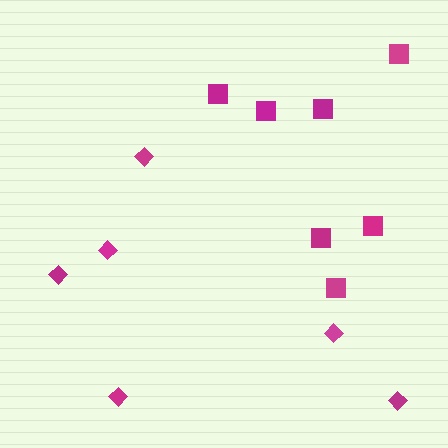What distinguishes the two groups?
There are 2 groups: one group of squares (7) and one group of diamonds (6).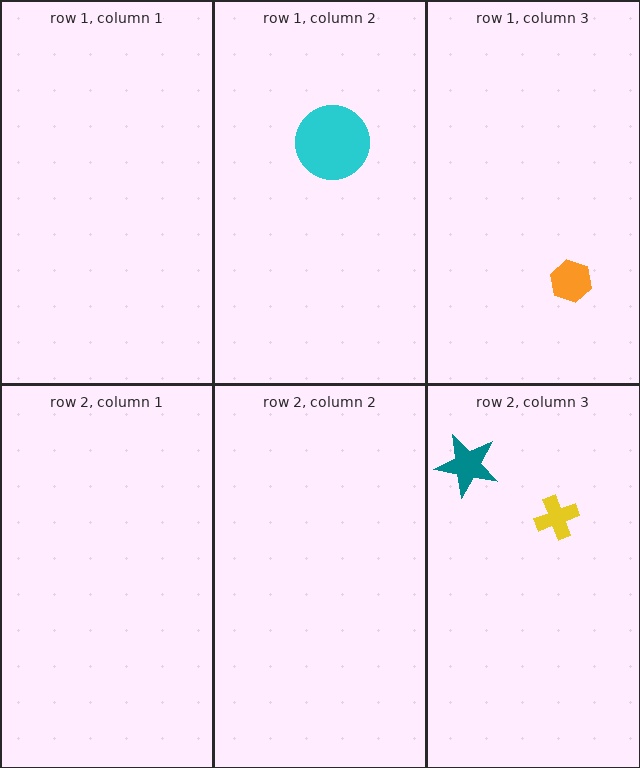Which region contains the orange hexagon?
The row 1, column 3 region.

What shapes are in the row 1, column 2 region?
The cyan circle.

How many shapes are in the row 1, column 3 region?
1.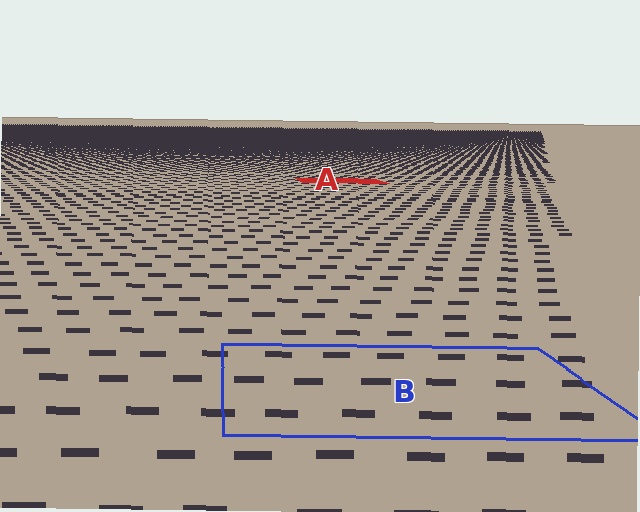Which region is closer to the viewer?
Region B is closer. The texture elements there are larger and more spread out.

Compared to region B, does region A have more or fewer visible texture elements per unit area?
Region A has more texture elements per unit area — they are packed more densely because it is farther away.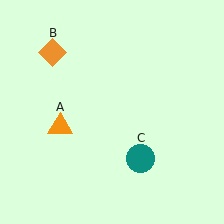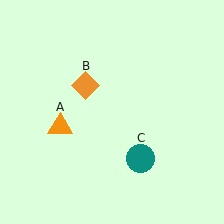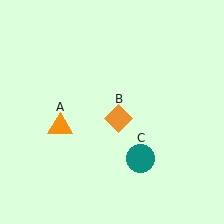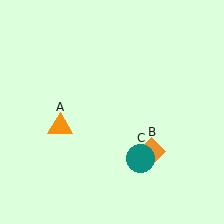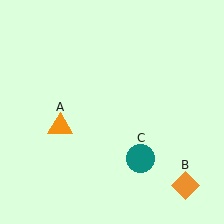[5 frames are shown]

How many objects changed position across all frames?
1 object changed position: orange diamond (object B).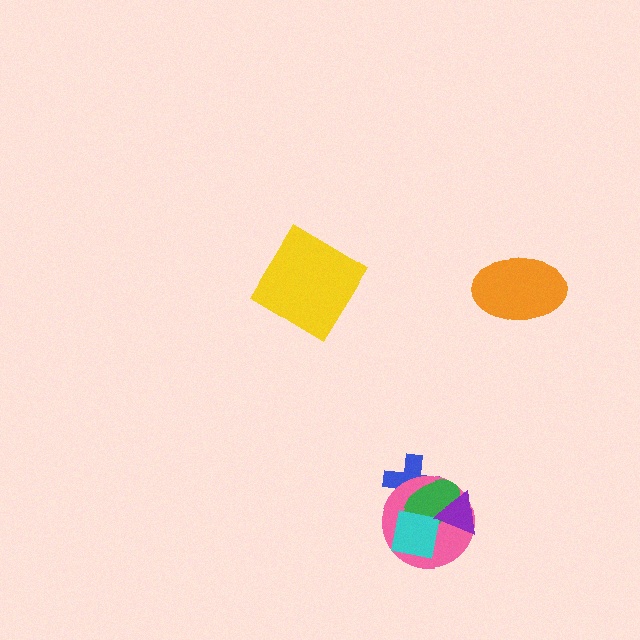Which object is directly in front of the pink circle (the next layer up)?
The green ellipse is directly in front of the pink circle.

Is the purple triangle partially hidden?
No, no other shape covers it.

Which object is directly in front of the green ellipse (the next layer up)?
The cyan square is directly in front of the green ellipse.